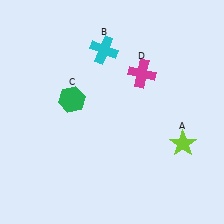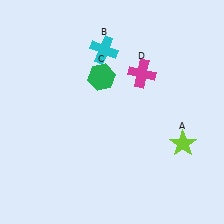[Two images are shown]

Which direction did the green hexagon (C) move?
The green hexagon (C) moved right.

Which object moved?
The green hexagon (C) moved right.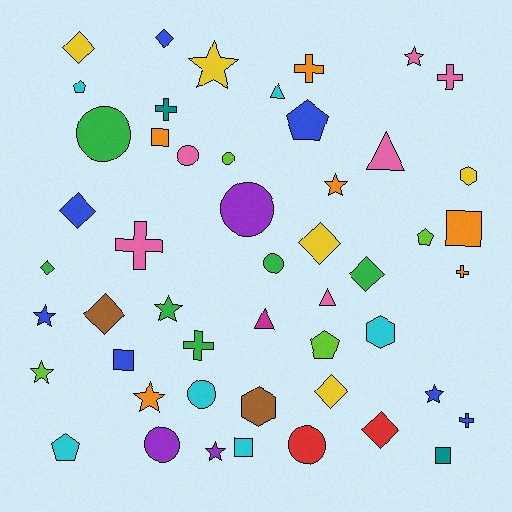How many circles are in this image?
There are 8 circles.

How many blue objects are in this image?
There are 7 blue objects.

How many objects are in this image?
There are 50 objects.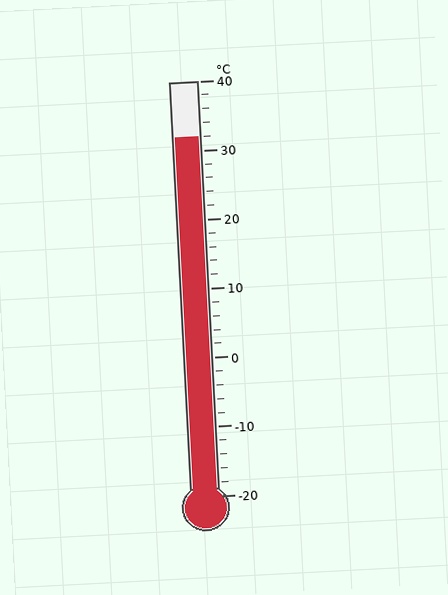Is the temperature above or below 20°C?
The temperature is above 20°C.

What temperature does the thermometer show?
The thermometer shows approximately 32°C.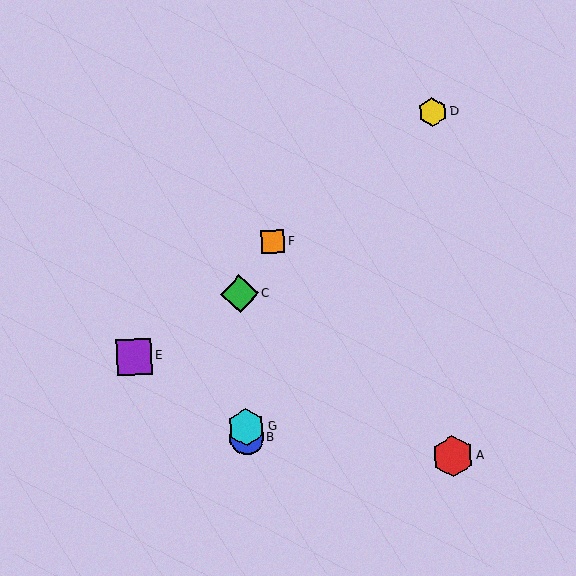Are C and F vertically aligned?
No, C is at x≈240 and F is at x≈273.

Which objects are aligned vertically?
Objects B, C, G are aligned vertically.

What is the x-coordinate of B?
Object B is at x≈247.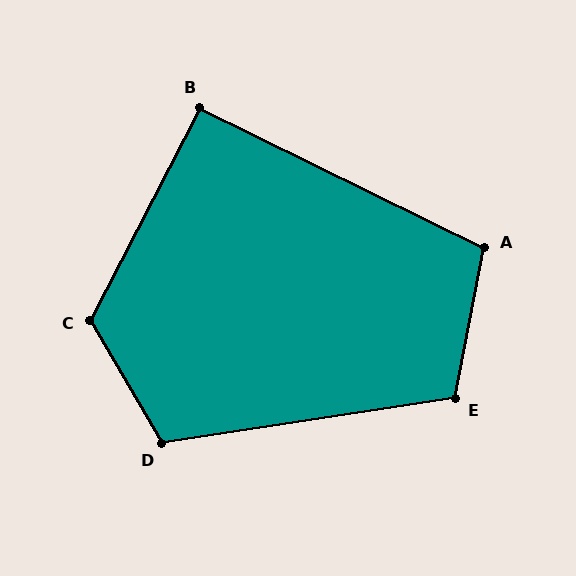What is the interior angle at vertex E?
Approximately 110 degrees (obtuse).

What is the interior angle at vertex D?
Approximately 111 degrees (obtuse).